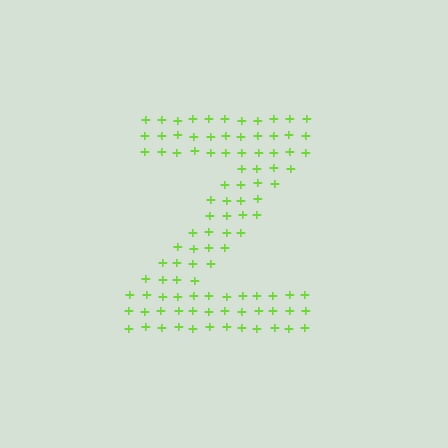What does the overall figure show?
The overall figure shows the letter Z.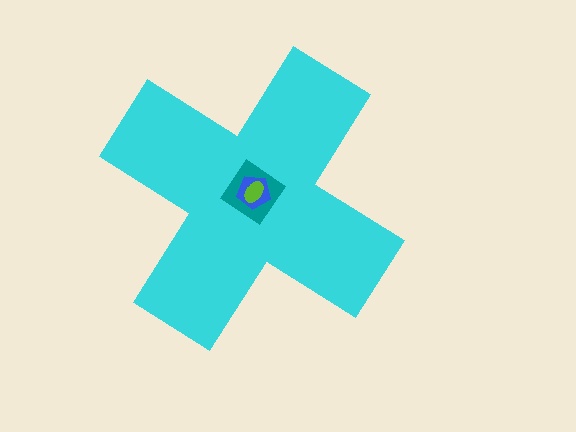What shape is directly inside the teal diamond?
The blue pentagon.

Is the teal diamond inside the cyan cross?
Yes.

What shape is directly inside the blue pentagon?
The lime ellipse.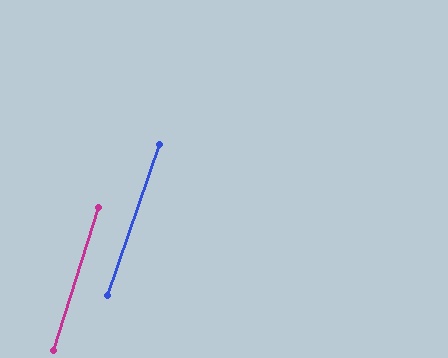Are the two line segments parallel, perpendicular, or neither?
Parallel — their directions differ by only 1.5°.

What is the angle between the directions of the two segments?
Approximately 2 degrees.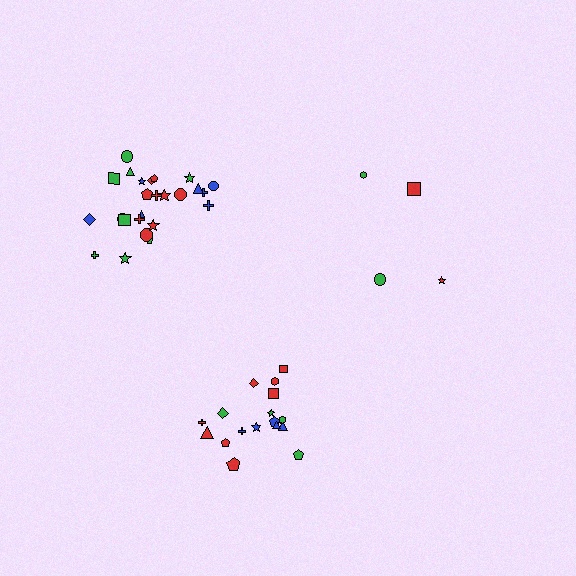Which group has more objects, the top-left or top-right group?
The top-left group.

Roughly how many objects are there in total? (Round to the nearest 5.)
Roughly 45 objects in total.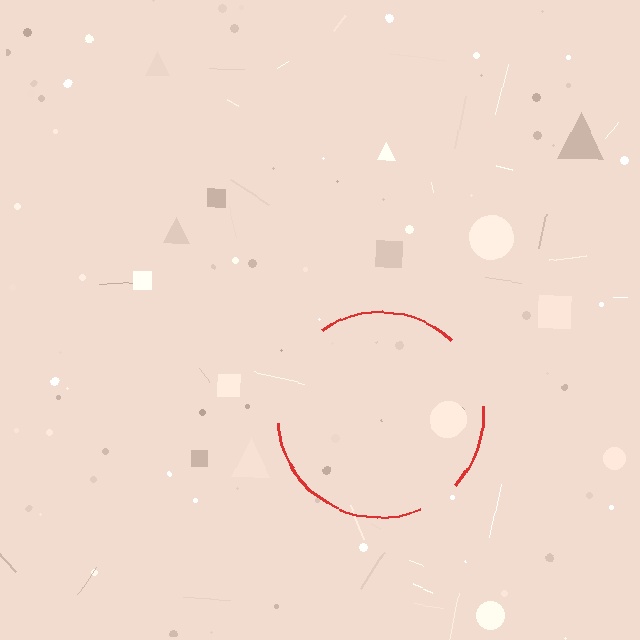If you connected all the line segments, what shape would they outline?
They would outline a circle.